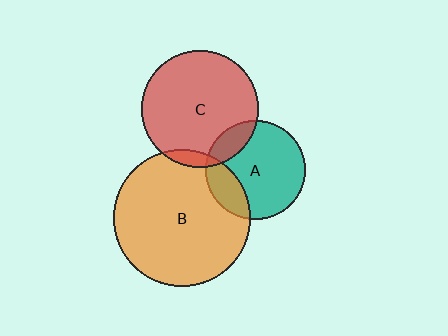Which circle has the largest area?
Circle B (orange).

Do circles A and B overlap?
Yes.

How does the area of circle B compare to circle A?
Approximately 1.9 times.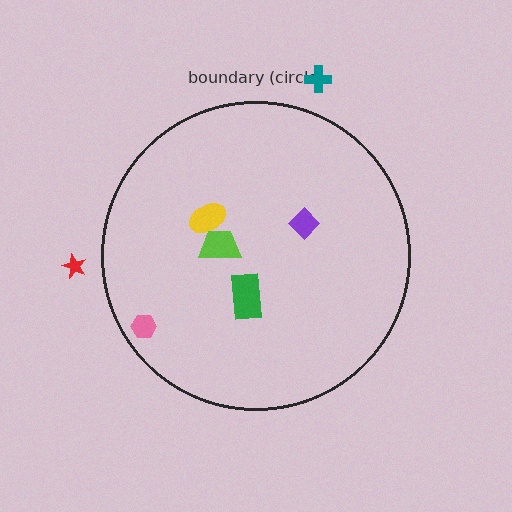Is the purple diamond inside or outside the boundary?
Inside.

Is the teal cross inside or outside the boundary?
Outside.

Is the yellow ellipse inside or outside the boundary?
Inside.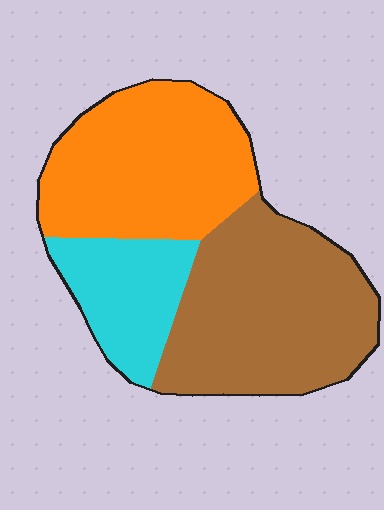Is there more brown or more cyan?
Brown.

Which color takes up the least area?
Cyan, at roughly 20%.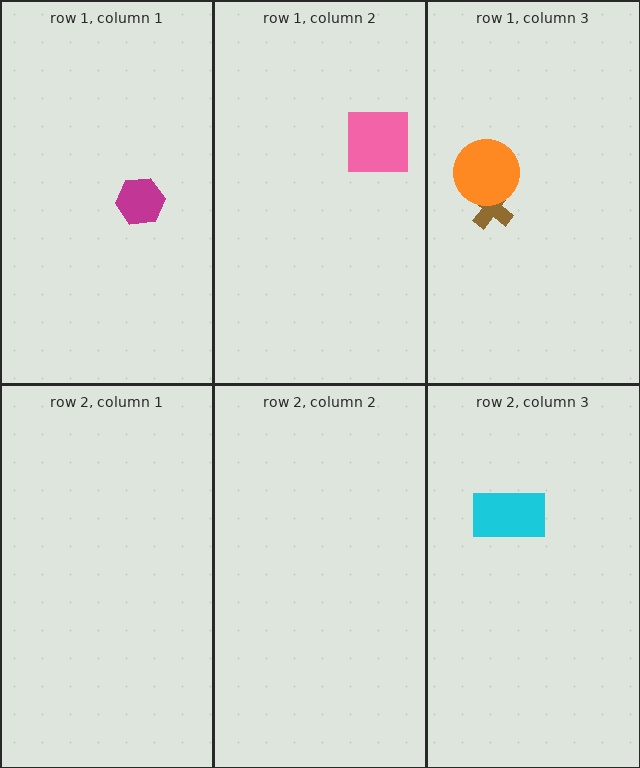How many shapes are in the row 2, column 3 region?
1.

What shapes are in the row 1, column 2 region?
The pink square.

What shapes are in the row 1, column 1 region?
The magenta hexagon.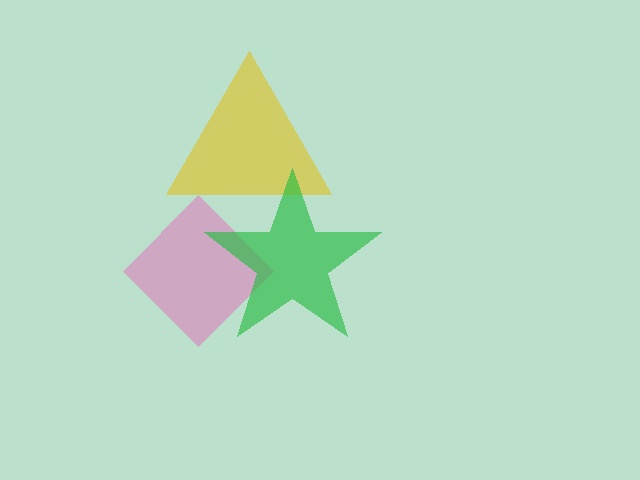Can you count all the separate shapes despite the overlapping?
Yes, there are 3 separate shapes.